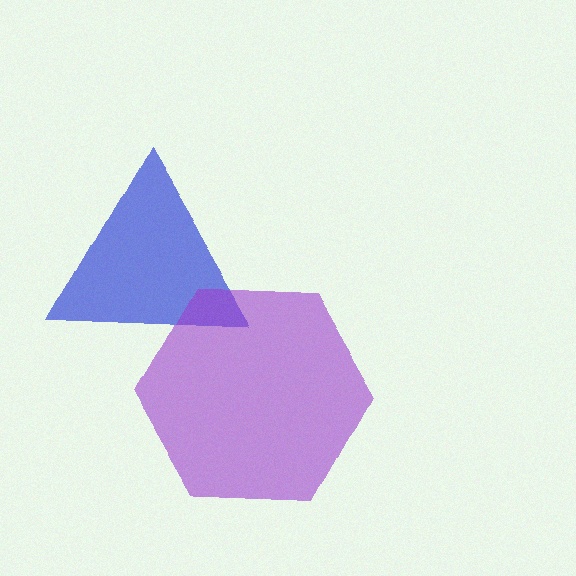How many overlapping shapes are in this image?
There are 2 overlapping shapes in the image.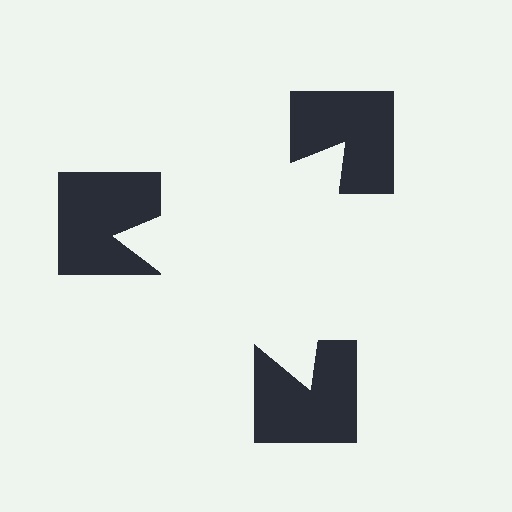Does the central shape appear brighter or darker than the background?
It typically appears slightly brighter than the background, even though no actual brightness change is drawn.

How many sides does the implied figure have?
3 sides.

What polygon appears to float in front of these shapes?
An illusory triangle — its edges are inferred from the aligned wedge cuts in the notched squares, not physically drawn.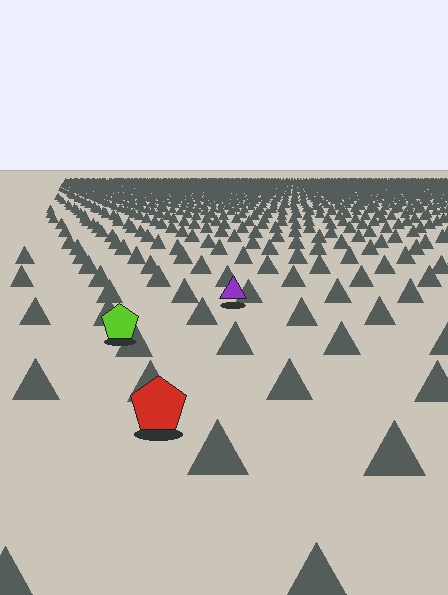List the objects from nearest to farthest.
From nearest to farthest: the red pentagon, the lime pentagon, the purple triangle.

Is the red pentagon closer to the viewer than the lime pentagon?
Yes. The red pentagon is closer — you can tell from the texture gradient: the ground texture is coarser near it.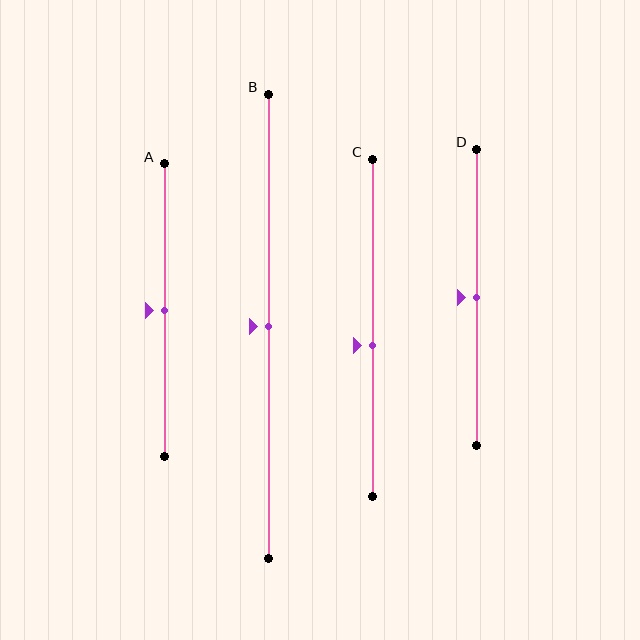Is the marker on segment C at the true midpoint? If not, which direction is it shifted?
No, the marker on segment C is shifted downward by about 5% of the segment length.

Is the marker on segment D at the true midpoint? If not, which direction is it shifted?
Yes, the marker on segment D is at the true midpoint.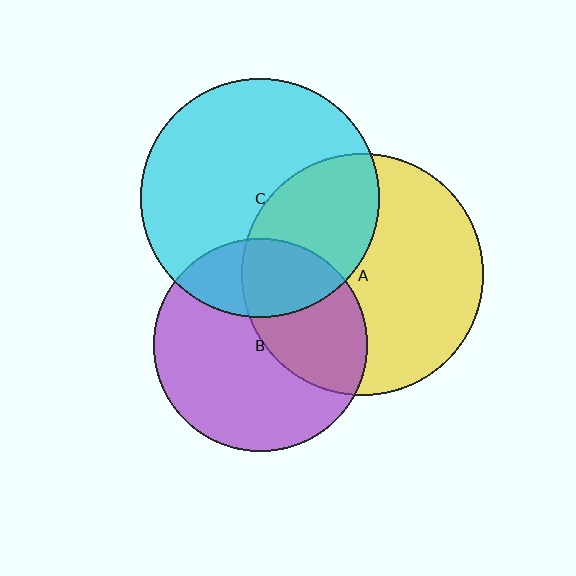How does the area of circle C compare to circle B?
Approximately 1.3 times.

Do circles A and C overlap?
Yes.